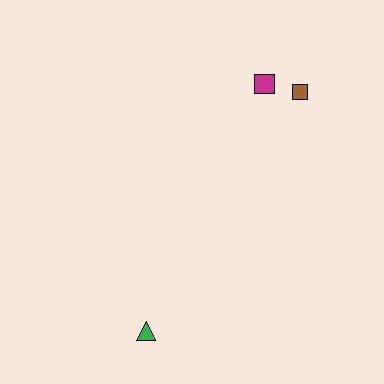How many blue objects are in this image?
There are no blue objects.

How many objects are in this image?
There are 3 objects.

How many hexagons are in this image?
There are no hexagons.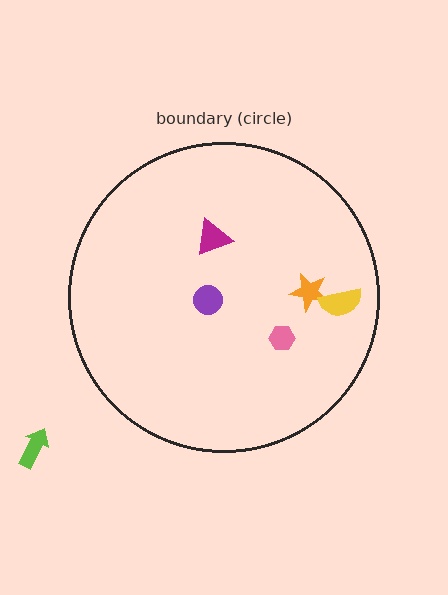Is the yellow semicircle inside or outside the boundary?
Inside.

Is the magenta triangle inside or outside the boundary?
Inside.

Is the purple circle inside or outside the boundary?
Inside.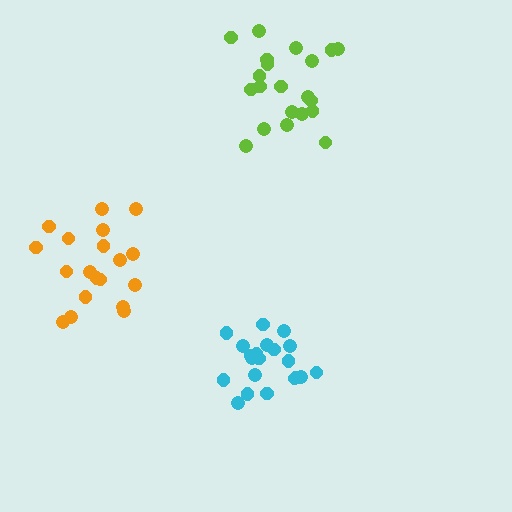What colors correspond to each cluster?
The clusters are colored: lime, orange, cyan.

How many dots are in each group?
Group 1: 21 dots, Group 2: 19 dots, Group 3: 21 dots (61 total).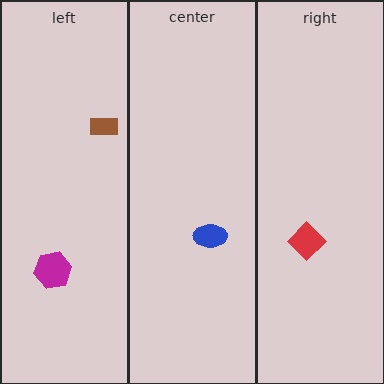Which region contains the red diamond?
The right region.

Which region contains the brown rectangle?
The left region.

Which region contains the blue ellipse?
The center region.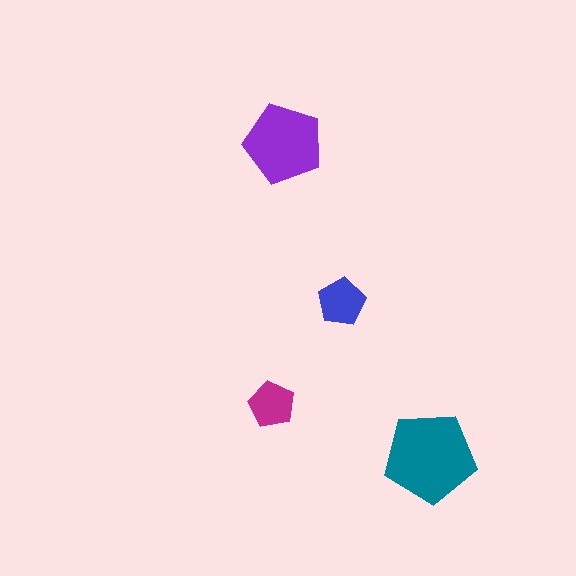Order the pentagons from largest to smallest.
the teal one, the purple one, the blue one, the magenta one.